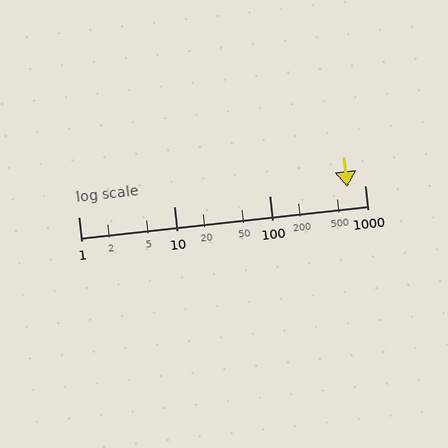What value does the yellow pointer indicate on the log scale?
The pointer indicates approximately 660.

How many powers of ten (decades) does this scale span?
The scale spans 3 decades, from 1 to 1000.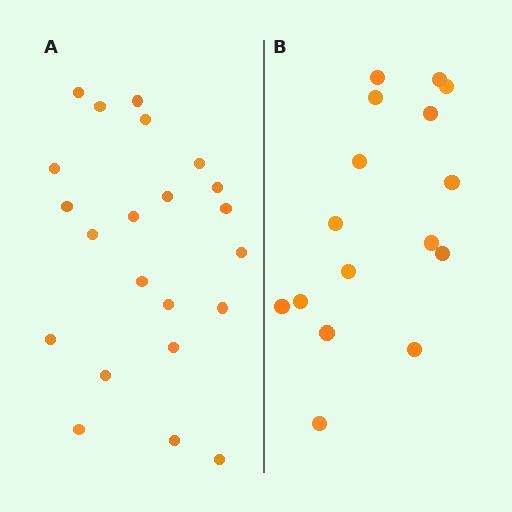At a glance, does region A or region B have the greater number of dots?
Region A (the left region) has more dots.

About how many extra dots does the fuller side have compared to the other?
Region A has about 6 more dots than region B.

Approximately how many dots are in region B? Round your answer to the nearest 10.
About 20 dots. (The exact count is 16, which rounds to 20.)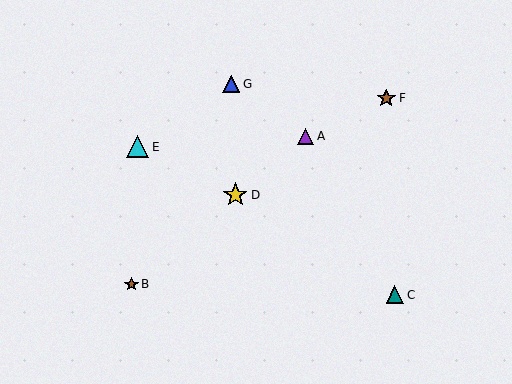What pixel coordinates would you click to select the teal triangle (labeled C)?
Click at (395, 295) to select the teal triangle C.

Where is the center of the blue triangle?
The center of the blue triangle is at (231, 84).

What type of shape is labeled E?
Shape E is a cyan triangle.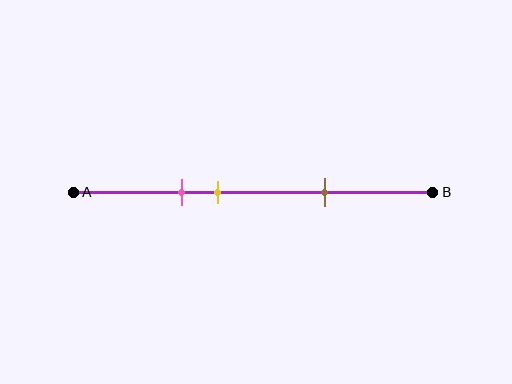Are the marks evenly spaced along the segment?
No, the marks are not evenly spaced.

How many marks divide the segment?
There are 3 marks dividing the segment.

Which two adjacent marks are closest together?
The pink and yellow marks are the closest adjacent pair.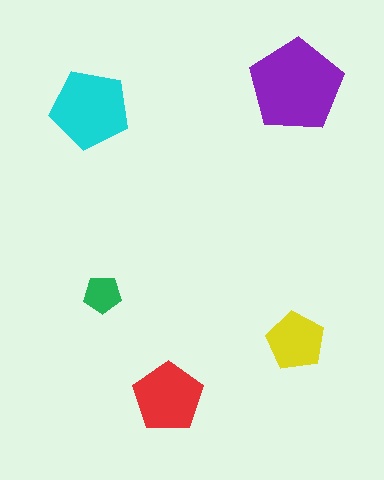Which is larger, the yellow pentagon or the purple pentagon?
The purple one.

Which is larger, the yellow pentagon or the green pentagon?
The yellow one.